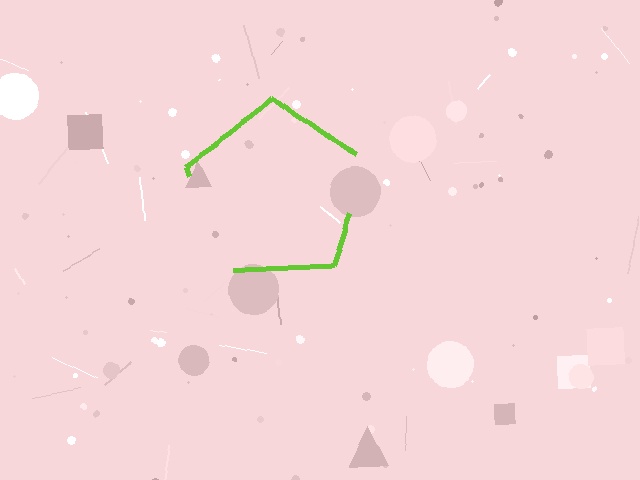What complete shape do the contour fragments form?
The contour fragments form a pentagon.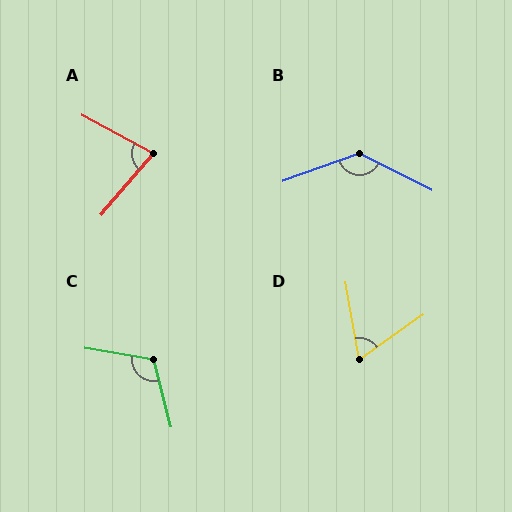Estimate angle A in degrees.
Approximately 78 degrees.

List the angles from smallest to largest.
D (65°), A (78°), C (114°), B (133°).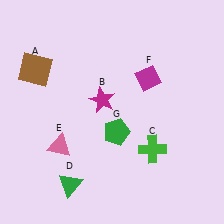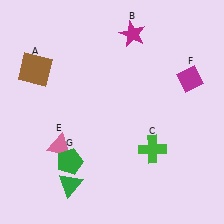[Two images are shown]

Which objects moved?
The objects that moved are: the magenta star (B), the magenta diamond (F), the green pentagon (G).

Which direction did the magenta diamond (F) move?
The magenta diamond (F) moved right.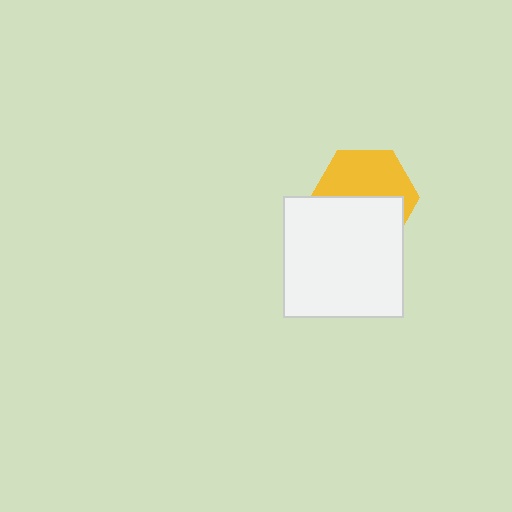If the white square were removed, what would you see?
You would see the complete yellow hexagon.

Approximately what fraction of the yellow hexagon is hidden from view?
Roughly 49% of the yellow hexagon is hidden behind the white square.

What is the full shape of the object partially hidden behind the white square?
The partially hidden object is a yellow hexagon.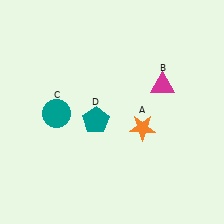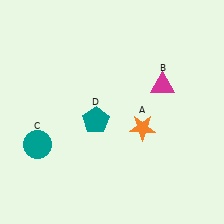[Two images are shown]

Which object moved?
The teal circle (C) moved down.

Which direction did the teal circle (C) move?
The teal circle (C) moved down.